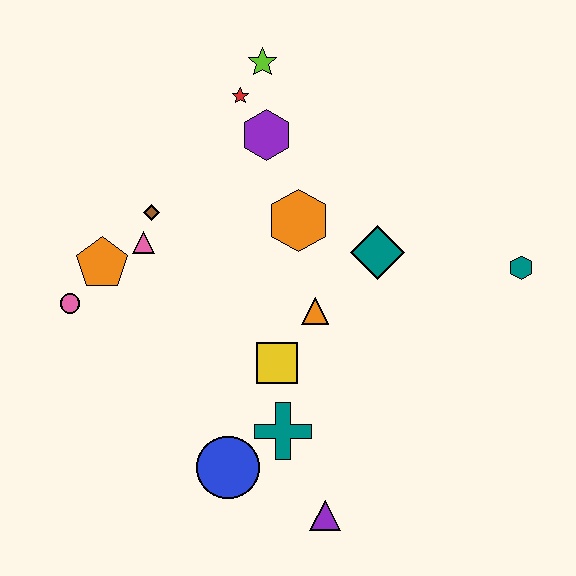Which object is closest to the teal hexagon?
The teal diamond is closest to the teal hexagon.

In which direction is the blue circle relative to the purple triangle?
The blue circle is to the left of the purple triangle.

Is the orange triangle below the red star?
Yes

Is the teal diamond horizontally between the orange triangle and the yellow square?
No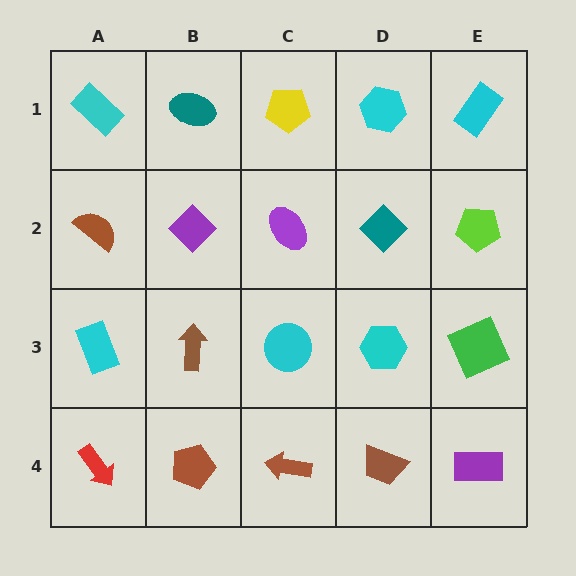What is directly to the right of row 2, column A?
A purple diamond.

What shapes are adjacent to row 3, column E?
A lime pentagon (row 2, column E), a purple rectangle (row 4, column E), a cyan hexagon (row 3, column D).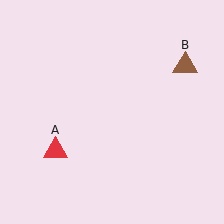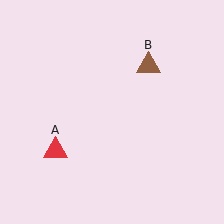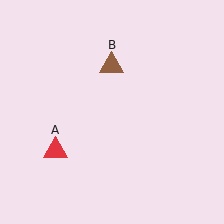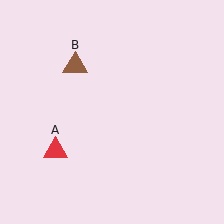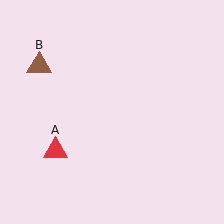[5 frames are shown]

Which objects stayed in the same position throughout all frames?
Red triangle (object A) remained stationary.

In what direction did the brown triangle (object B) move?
The brown triangle (object B) moved left.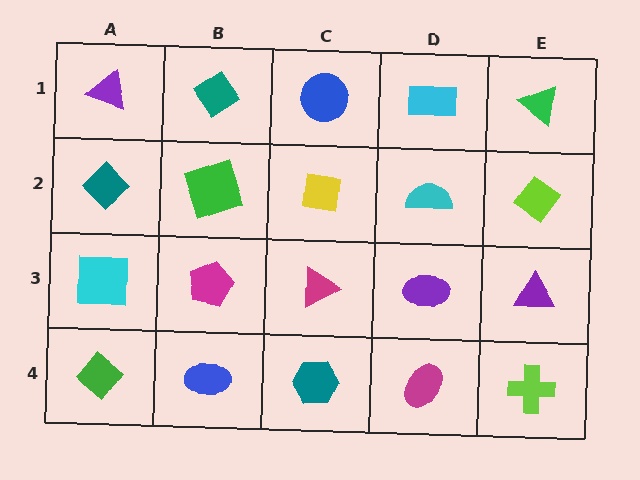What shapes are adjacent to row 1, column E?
A lime diamond (row 2, column E), a cyan rectangle (row 1, column D).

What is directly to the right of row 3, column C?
A purple ellipse.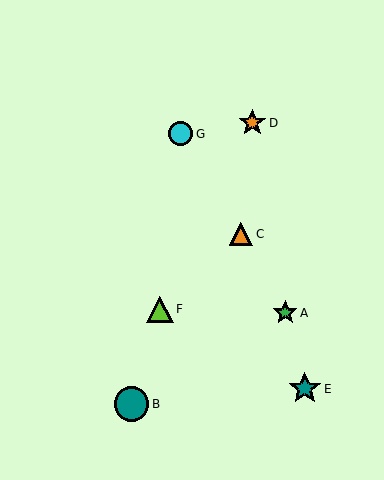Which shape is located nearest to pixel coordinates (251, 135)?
The orange star (labeled D) at (252, 123) is nearest to that location.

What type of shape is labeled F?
Shape F is a lime triangle.